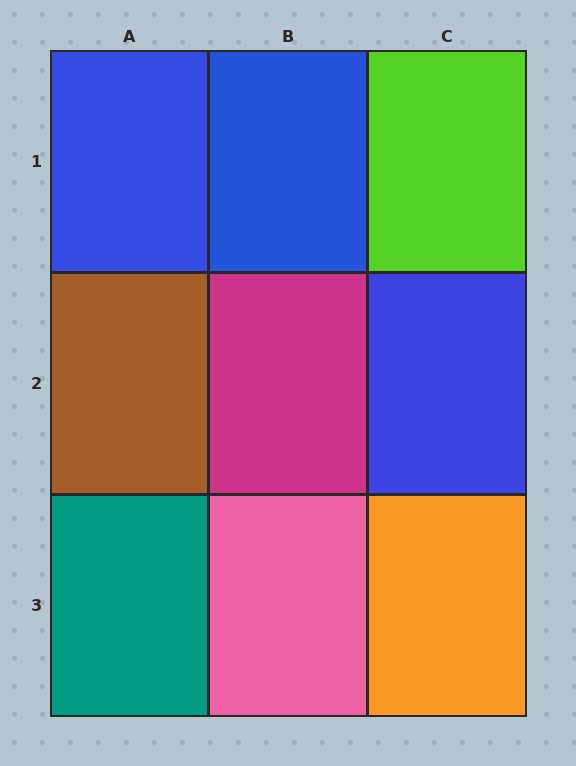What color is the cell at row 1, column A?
Blue.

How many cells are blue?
3 cells are blue.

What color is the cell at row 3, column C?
Orange.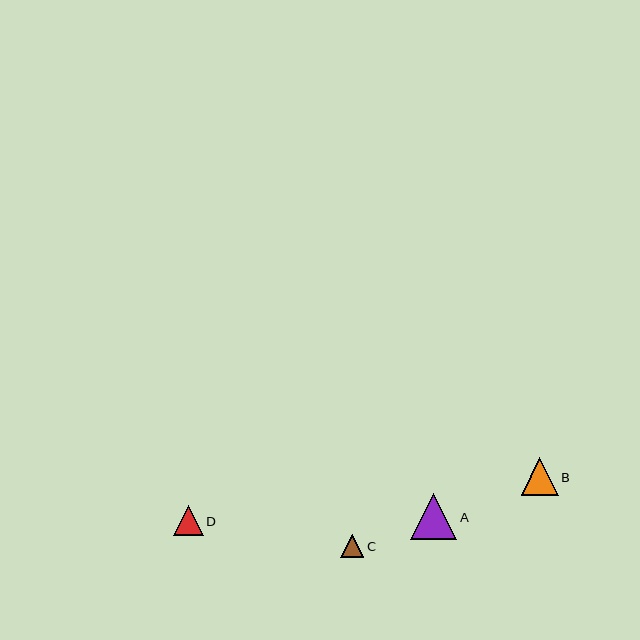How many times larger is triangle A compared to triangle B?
Triangle A is approximately 1.2 times the size of triangle B.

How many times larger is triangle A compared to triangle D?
Triangle A is approximately 1.5 times the size of triangle D.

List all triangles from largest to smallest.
From largest to smallest: A, B, D, C.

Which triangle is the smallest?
Triangle C is the smallest with a size of approximately 23 pixels.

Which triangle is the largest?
Triangle A is the largest with a size of approximately 46 pixels.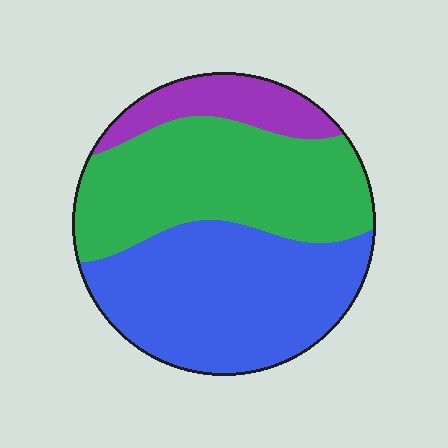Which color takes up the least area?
Purple, at roughly 15%.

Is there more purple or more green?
Green.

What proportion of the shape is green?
Green covers around 40% of the shape.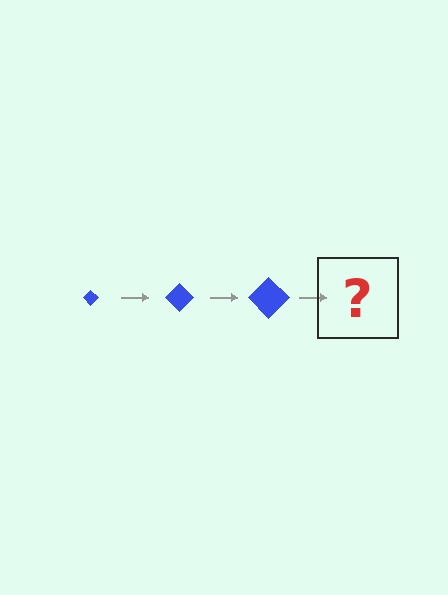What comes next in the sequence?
The next element should be a blue diamond, larger than the previous one.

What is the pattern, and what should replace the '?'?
The pattern is that the diamond gets progressively larger each step. The '?' should be a blue diamond, larger than the previous one.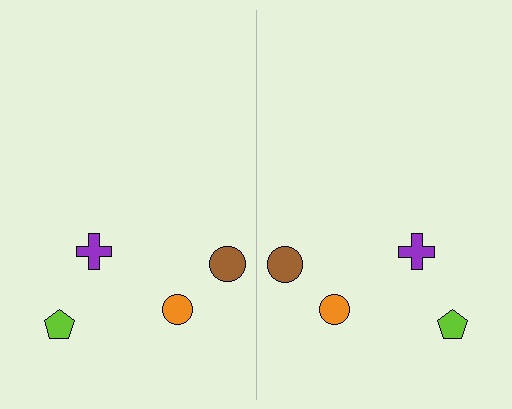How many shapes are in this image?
There are 8 shapes in this image.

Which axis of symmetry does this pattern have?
The pattern has a vertical axis of symmetry running through the center of the image.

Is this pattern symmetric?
Yes, this pattern has bilateral (reflection) symmetry.